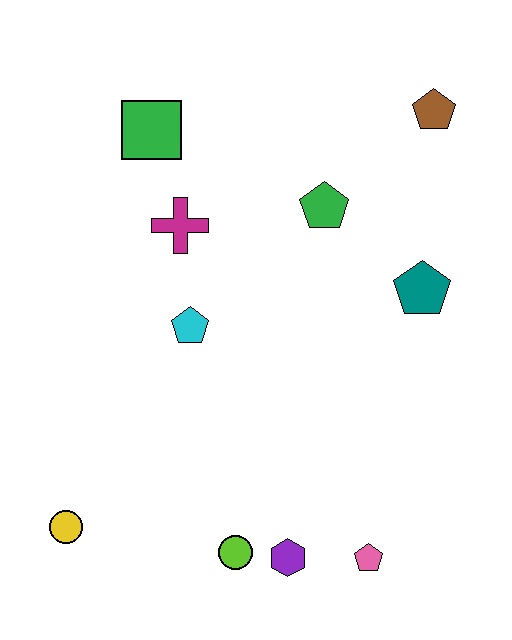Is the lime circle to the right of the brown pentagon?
No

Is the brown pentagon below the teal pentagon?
No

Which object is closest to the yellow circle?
The lime circle is closest to the yellow circle.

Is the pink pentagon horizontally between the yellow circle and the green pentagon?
No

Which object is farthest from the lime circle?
The brown pentagon is farthest from the lime circle.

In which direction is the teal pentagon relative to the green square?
The teal pentagon is to the right of the green square.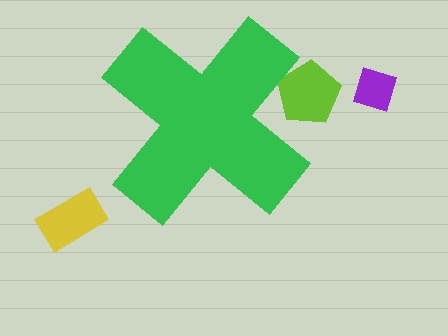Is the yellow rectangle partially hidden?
No, the yellow rectangle is fully visible.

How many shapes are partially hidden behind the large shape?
1 shape is partially hidden.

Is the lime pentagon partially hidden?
Yes, the lime pentagon is partially hidden behind the green cross.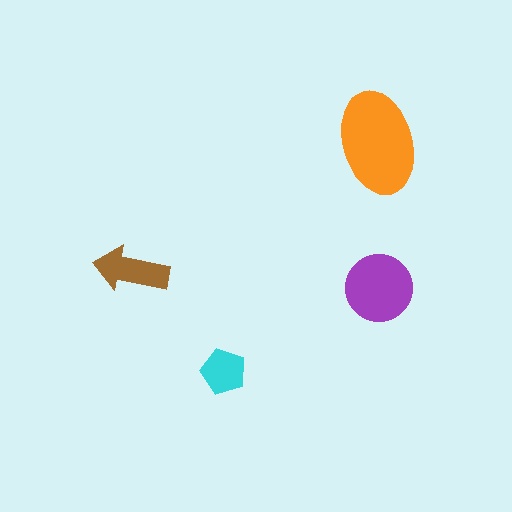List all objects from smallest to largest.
The cyan pentagon, the brown arrow, the purple circle, the orange ellipse.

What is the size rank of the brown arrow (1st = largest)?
3rd.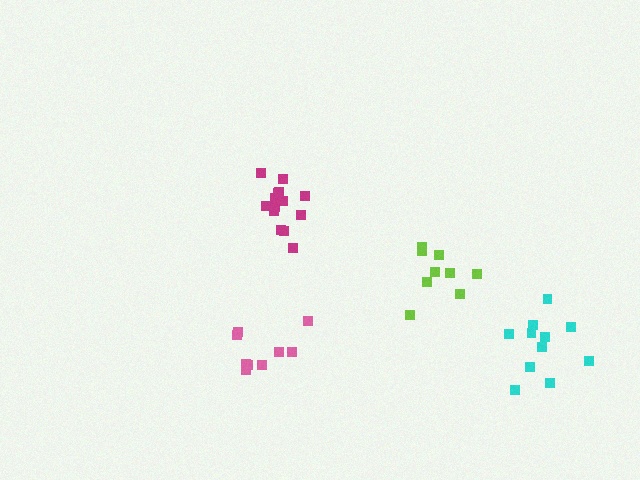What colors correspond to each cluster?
The clusters are colored: magenta, pink, lime, cyan.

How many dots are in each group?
Group 1: 14 dots, Group 2: 9 dots, Group 3: 9 dots, Group 4: 11 dots (43 total).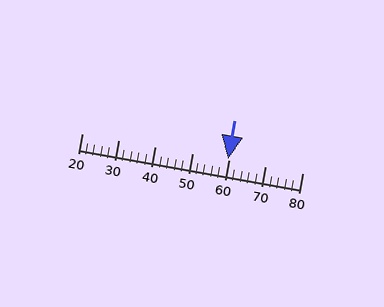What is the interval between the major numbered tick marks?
The major tick marks are spaced 10 units apart.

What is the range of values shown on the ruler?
The ruler shows values from 20 to 80.